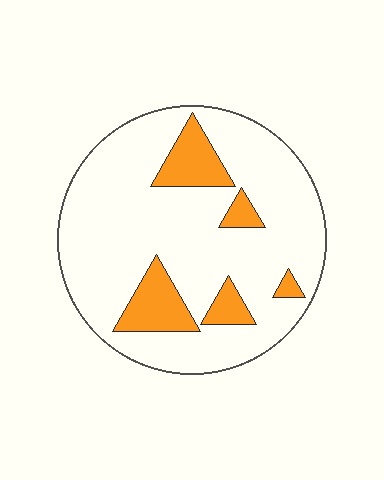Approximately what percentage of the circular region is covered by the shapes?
Approximately 15%.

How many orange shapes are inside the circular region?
5.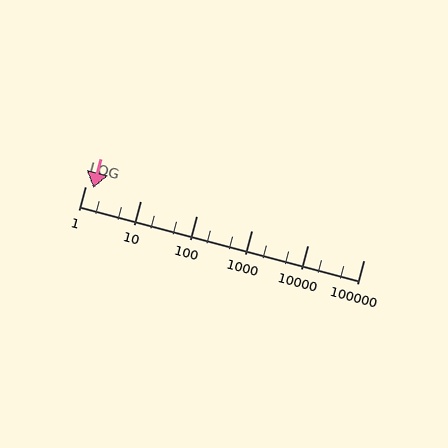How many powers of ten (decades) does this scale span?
The scale spans 5 decades, from 1 to 100000.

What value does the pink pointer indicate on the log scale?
The pointer indicates approximately 1.4.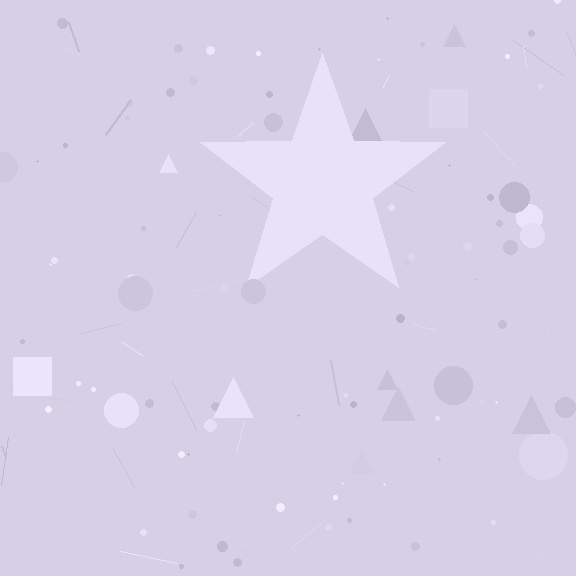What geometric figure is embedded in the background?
A star is embedded in the background.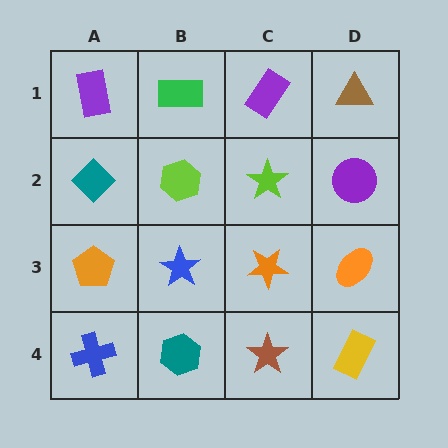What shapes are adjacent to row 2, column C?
A purple rectangle (row 1, column C), an orange star (row 3, column C), a lime hexagon (row 2, column B), a purple circle (row 2, column D).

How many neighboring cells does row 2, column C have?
4.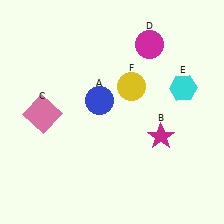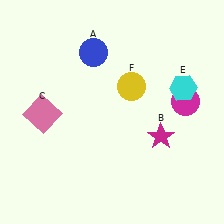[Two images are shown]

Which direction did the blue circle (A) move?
The blue circle (A) moved up.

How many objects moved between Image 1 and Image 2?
2 objects moved between the two images.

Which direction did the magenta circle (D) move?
The magenta circle (D) moved down.